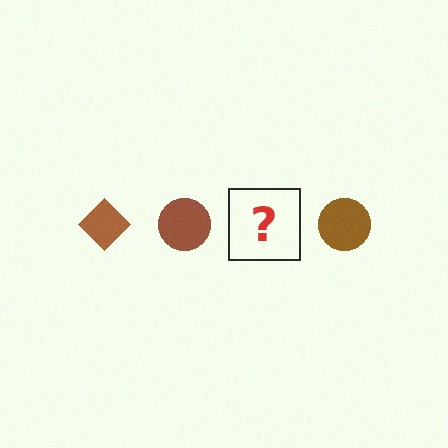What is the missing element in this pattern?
The missing element is a brown diamond.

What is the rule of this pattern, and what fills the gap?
The rule is that the pattern cycles through diamond, circle shapes in brown. The gap should be filled with a brown diamond.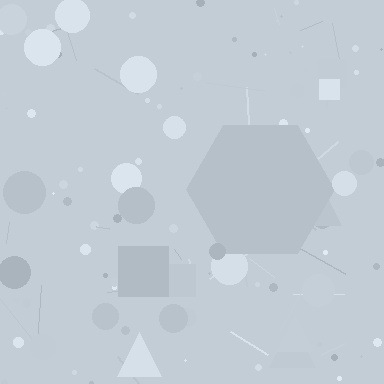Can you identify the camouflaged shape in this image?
The camouflaged shape is a hexagon.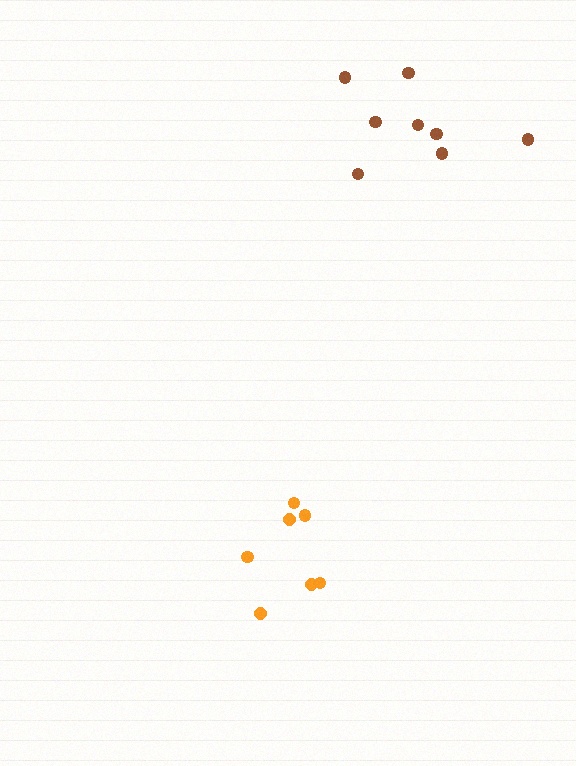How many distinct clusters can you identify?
There are 2 distinct clusters.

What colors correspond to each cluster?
The clusters are colored: brown, orange.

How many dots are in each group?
Group 1: 8 dots, Group 2: 7 dots (15 total).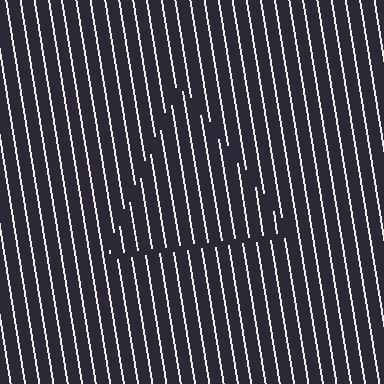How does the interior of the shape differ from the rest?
The interior of the shape contains the same grating, shifted by half a period — the contour is defined by the phase discontinuity where line-ends from the inner and outer gratings abut.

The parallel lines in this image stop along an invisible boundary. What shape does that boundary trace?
An illusory triangle. The interior of the shape contains the same grating, shifted by half a period — the contour is defined by the phase discontinuity where line-ends from the inner and outer gratings abut.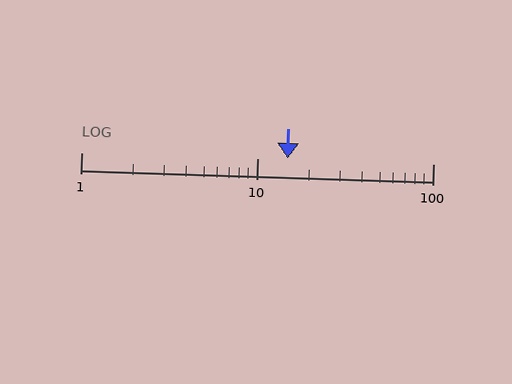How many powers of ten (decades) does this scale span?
The scale spans 2 decades, from 1 to 100.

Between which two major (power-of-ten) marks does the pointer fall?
The pointer is between 10 and 100.